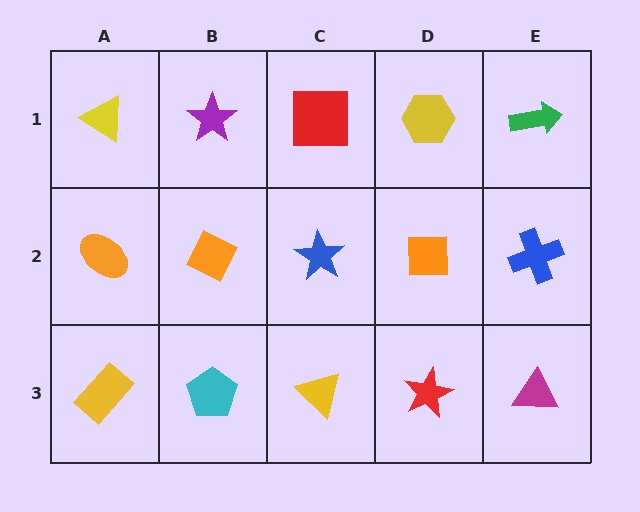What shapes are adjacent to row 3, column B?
An orange diamond (row 2, column B), a yellow rectangle (row 3, column A), a yellow triangle (row 3, column C).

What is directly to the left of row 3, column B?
A yellow rectangle.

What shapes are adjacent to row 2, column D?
A yellow hexagon (row 1, column D), a red star (row 3, column D), a blue star (row 2, column C), a blue cross (row 2, column E).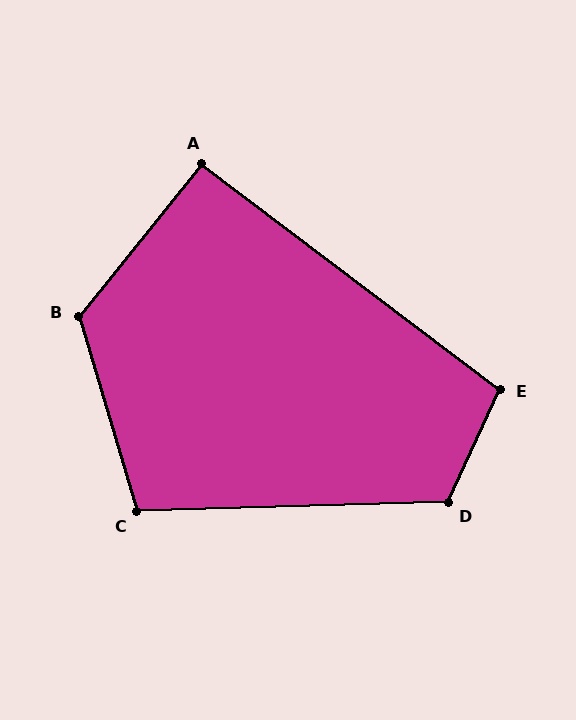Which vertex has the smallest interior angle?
A, at approximately 92 degrees.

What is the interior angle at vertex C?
Approximately 105 degrees (obtuse).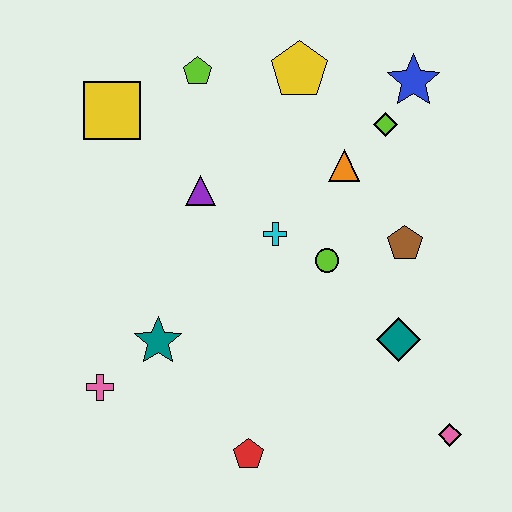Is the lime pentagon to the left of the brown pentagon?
Yes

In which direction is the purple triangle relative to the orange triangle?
The purple triangle is to the left of the orange triangle.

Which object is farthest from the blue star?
The pink cross is farthest from the blue star.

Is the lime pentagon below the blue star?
No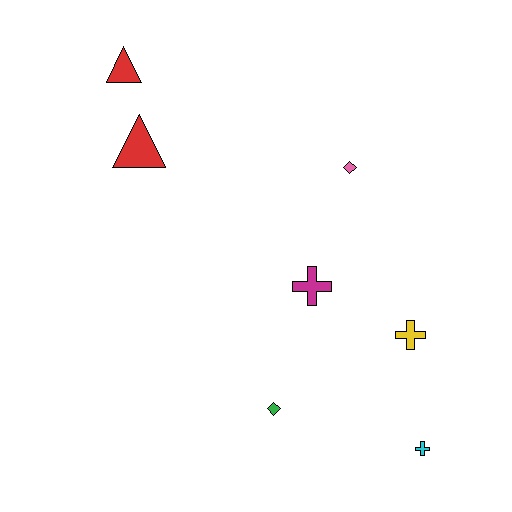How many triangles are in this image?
There are 2 triangles.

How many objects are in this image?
There are 7 objects.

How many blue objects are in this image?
There are no blue objects.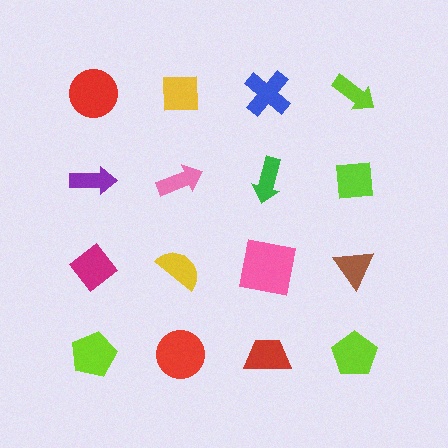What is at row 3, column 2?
A yellow semicircle.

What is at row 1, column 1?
A red circle.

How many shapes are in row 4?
4 shapes.